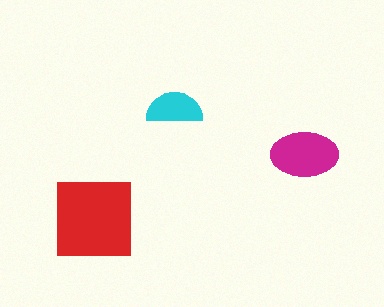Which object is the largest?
The red square.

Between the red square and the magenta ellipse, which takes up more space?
The red square.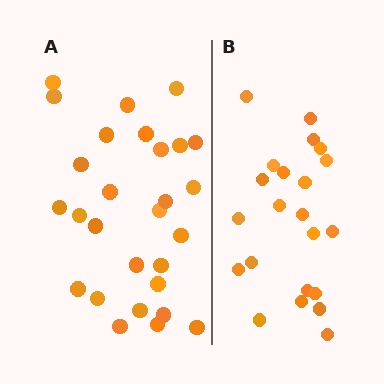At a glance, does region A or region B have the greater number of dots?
Region A (the left region) has more dots.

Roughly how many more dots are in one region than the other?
Region A has about 6 more dots than region B.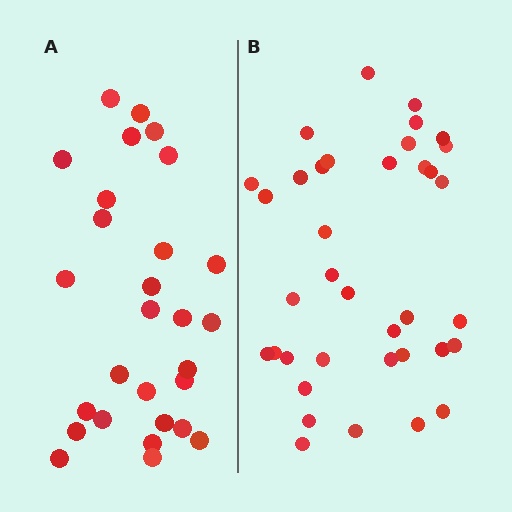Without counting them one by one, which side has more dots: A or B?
Region B (the right region) has more dots.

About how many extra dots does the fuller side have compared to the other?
Region B has roughly 8 or so more dots than region A.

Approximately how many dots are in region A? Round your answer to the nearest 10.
About 30 dots. (The exact count is 28, which rounds to 30.)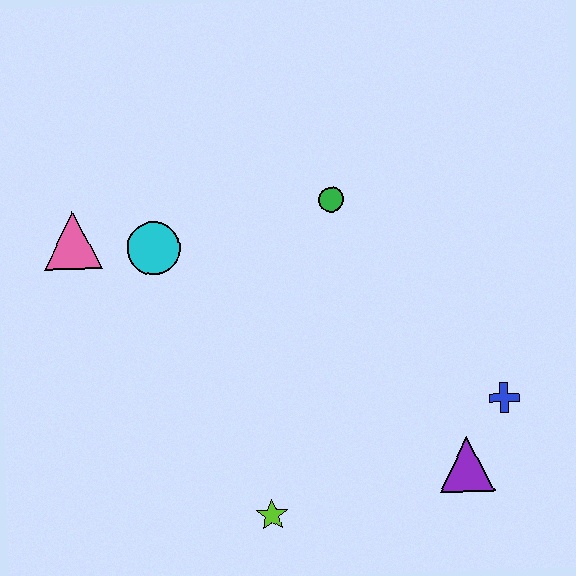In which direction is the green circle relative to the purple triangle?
The green circle is above the purple triangle.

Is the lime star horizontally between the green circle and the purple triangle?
No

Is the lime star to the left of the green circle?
Yes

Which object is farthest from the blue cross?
The pink triangle is farthest from the blue cross.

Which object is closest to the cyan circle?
The pink triangle is closest to the cyan circle.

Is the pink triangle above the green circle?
No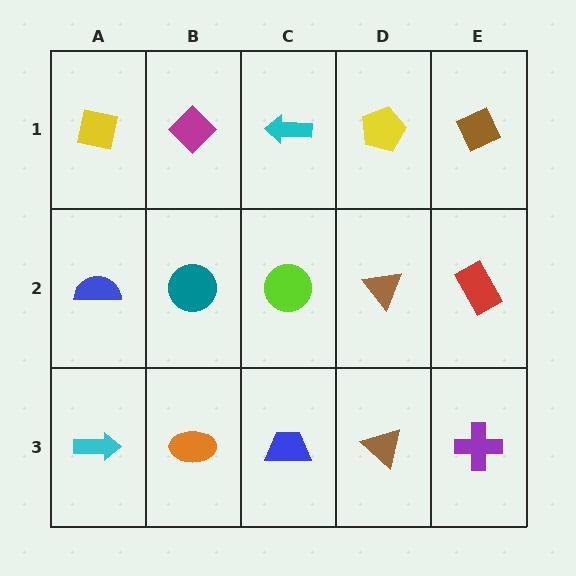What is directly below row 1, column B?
A teal circle.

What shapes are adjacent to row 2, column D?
A yellow pentagon (row 1, column D), a brown triangle (row 3, column D), a lime circle (row 2, column C), a red rectangle (row 2, column E).